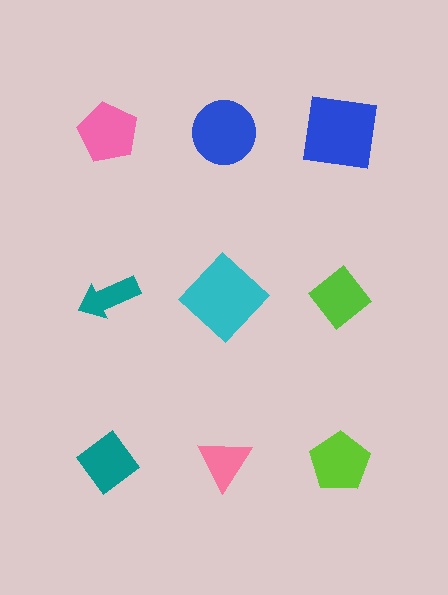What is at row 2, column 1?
A teal arrow.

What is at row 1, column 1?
A pink pentagon.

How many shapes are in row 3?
3 shapes.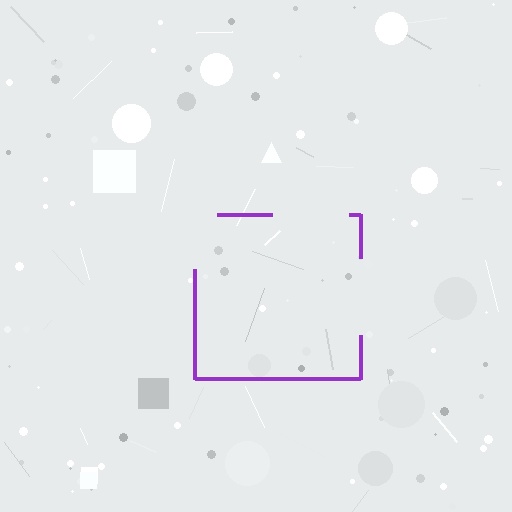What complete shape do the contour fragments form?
The contour fragments form a square.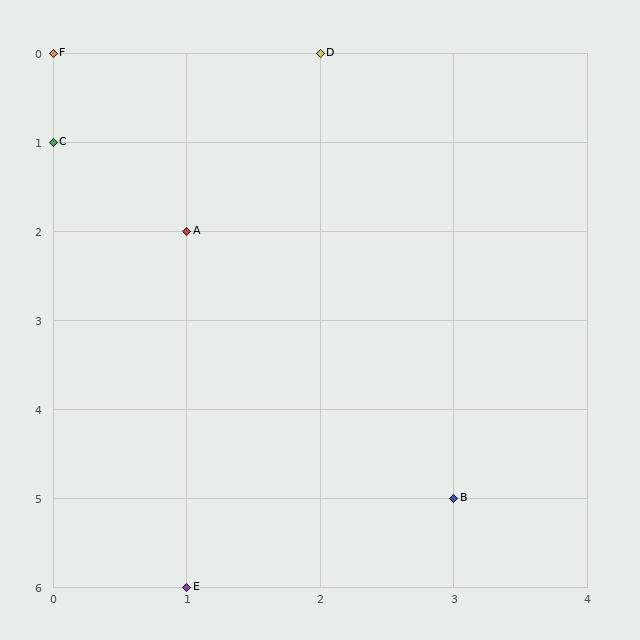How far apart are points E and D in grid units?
Points E and D are 1 column and 6 rows apart (about 6.1 grid units diagonally).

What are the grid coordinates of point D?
Point D is at grid coordinates (2, 0).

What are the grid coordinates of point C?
Point C is at grid coordinates (0, 1).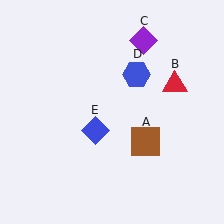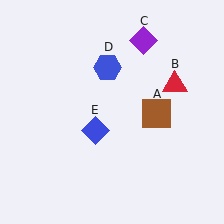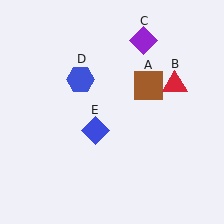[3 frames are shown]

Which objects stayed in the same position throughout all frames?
Red triangle (object B) and purple diamond (object C) and blue diamond (object E) remained stationary.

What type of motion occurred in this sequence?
The brown square (object A), blue hexagon (object D) rotated counterclockwise around the center of the scene.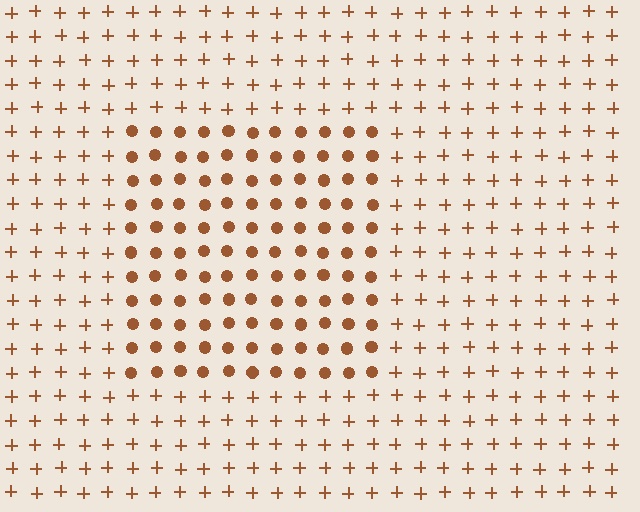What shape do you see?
I see a rectangle.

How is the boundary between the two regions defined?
The boundary is defined by a change in element shape: circles inside vs. plus signs outside. All elements share the same color and spacing.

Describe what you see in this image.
The image is filled with small brown elements arranged in a uniform grid. A rectangle-shaped region contains circles, while the surrounding area contains plus signs. The boundary is defined purely by the change in element shape.